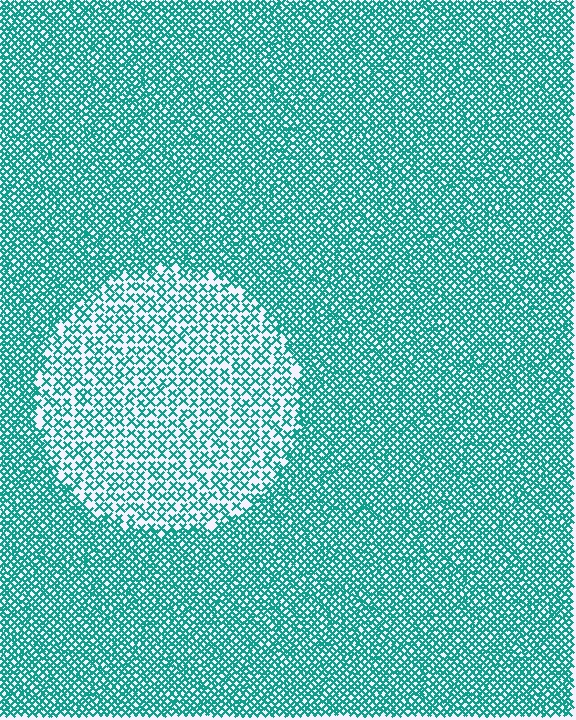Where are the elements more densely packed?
The elements are more densely packed outside the circle boundary.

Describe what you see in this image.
The image contains small teal elements arranged at two different densities. A circle-shaped region is visible where the elements are less densely packed than the surrounding area.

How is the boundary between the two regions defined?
The boundary is defined by a change in element density (approximately 2.1x ratio). All elements are the same color, size, and shape.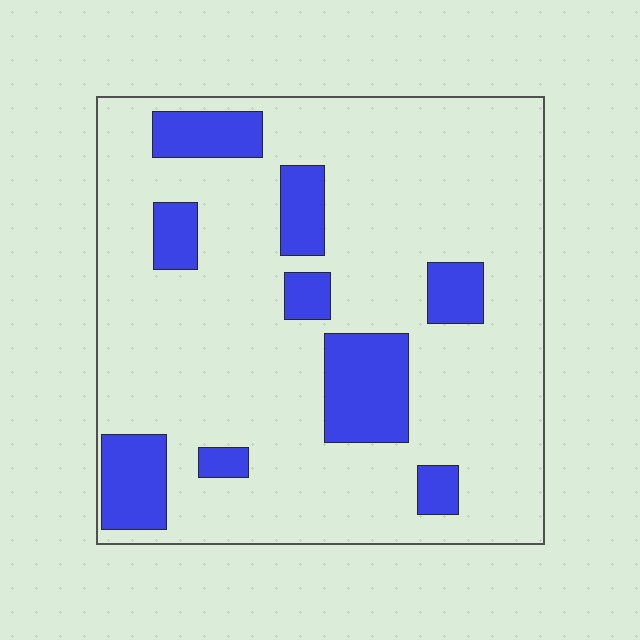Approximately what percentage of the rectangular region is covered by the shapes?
Approximately 20%.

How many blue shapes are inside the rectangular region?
9.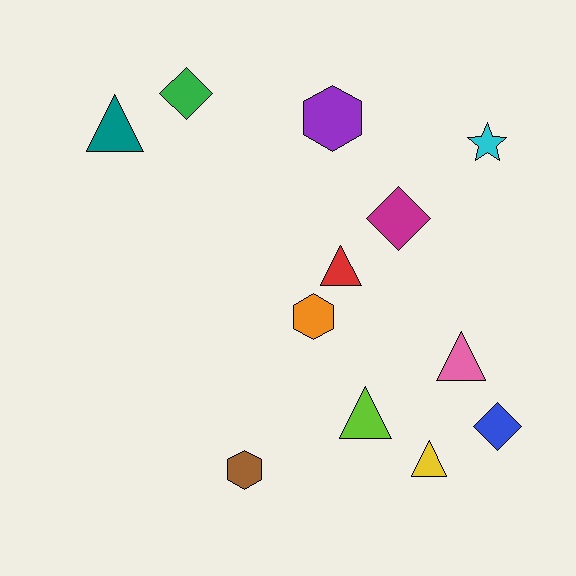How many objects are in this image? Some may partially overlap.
There are 12 objects.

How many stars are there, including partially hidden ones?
There is 1 star.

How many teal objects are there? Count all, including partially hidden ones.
There is 1 teal object.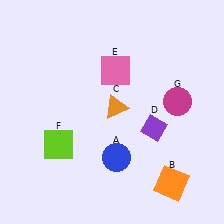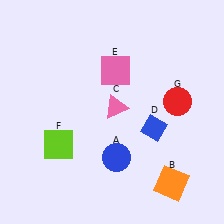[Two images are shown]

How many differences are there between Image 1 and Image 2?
There are 3 differences between the two images.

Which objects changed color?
C changed from orange to pink. D changed from purple to blue. G changed from magenta to red.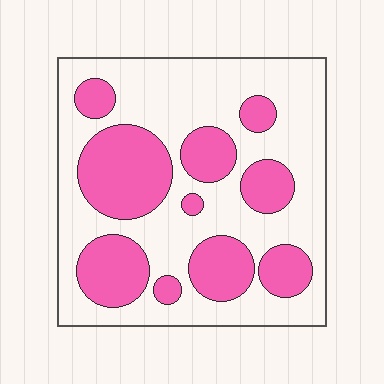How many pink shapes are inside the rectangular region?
10.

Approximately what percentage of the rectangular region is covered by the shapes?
Approximately 35%.